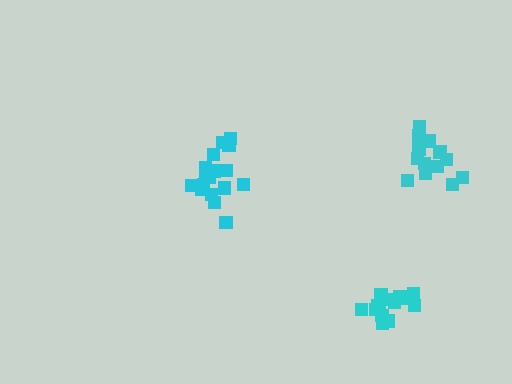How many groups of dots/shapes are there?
There are 3 groups.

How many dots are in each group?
Group 1: 17 dots, Group 2: 15 dots, Group 3: 16 dots (48 total).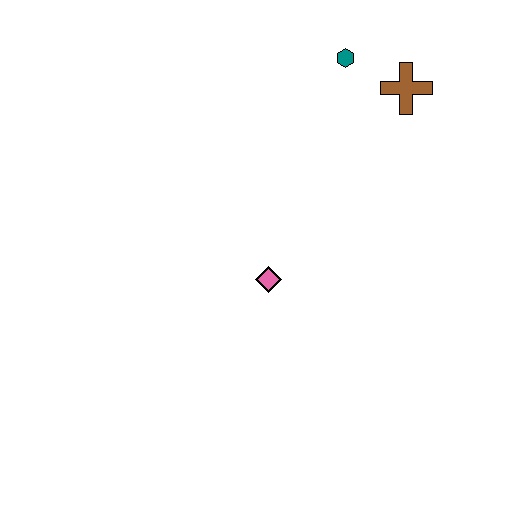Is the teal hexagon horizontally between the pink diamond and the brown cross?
Yes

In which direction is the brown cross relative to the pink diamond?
The brown cross is above the pink diamond.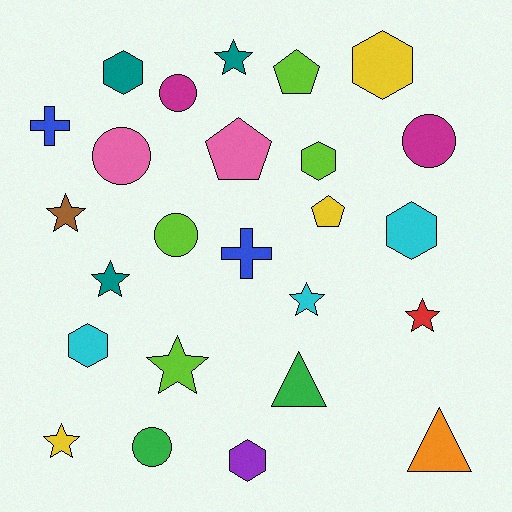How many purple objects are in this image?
There is 1 purple object.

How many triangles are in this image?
There are 2 triangles.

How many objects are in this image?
There are 25 objects.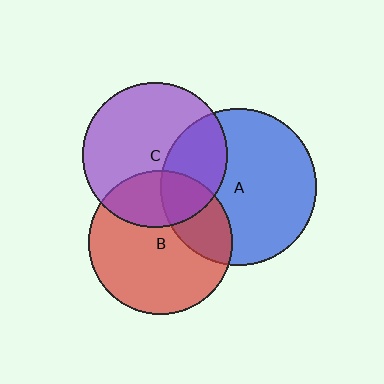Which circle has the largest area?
Circle A (blue).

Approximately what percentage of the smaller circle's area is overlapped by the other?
Approximately 30%.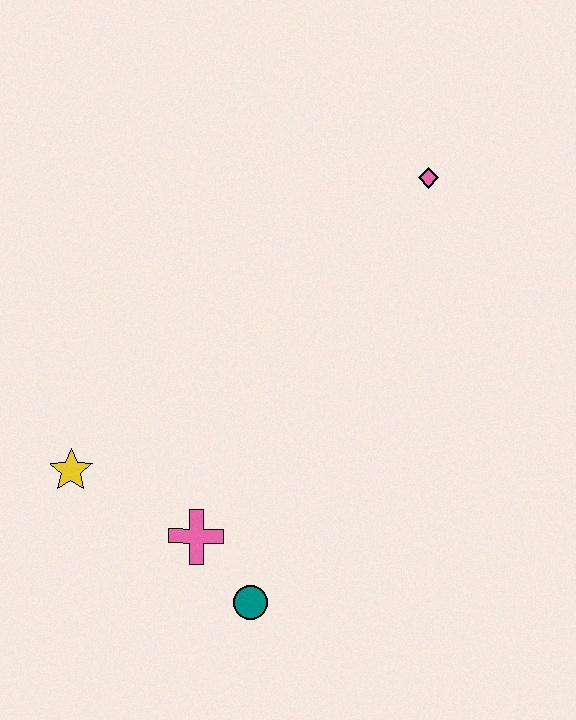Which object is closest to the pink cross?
The teal circle is closest to the pink cross.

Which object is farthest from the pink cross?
The pink diamond is farthest from the pink cross.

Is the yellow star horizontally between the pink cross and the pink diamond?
No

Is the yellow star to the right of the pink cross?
No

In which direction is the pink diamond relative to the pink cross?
The pink diamond is above the pink cross.